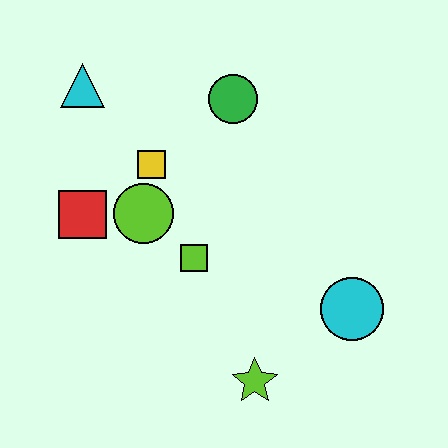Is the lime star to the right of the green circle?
Yes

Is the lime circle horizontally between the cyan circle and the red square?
Yes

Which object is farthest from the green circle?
The lime star is farthest from the green circle.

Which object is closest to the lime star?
The cyan circle is closest to the lime star.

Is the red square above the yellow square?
No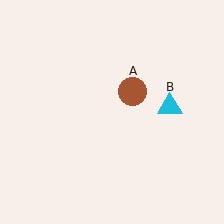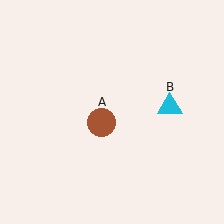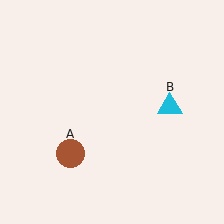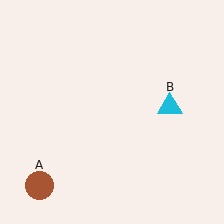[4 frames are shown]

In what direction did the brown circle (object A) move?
The brown circle (object A) moved down and to the left.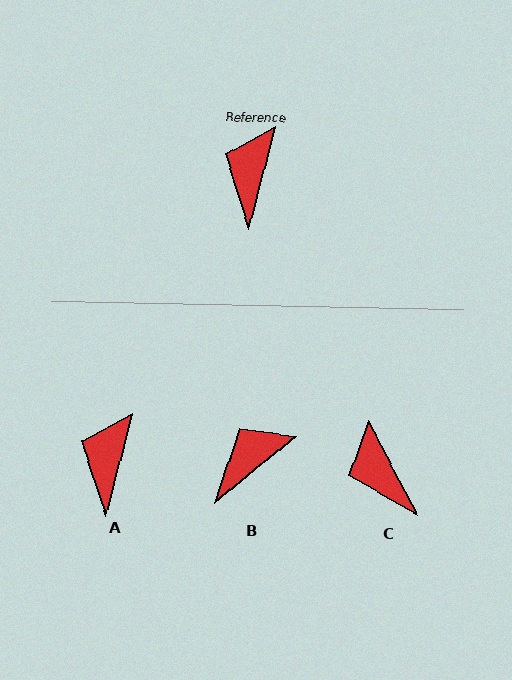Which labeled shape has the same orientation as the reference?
A.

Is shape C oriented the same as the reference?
No, it is off by about 42 degrees.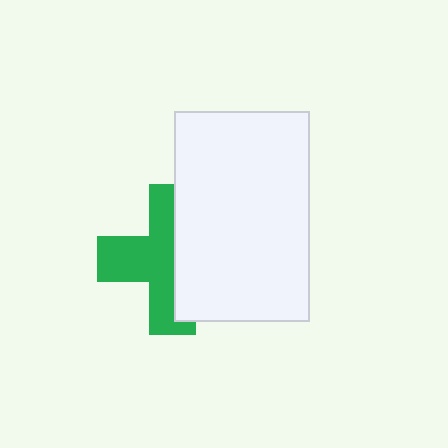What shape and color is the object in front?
The object in front is a white rectangle.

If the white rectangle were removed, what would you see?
You would see the complete green cross.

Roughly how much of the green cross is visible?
About half of it is visible (roughly 54%).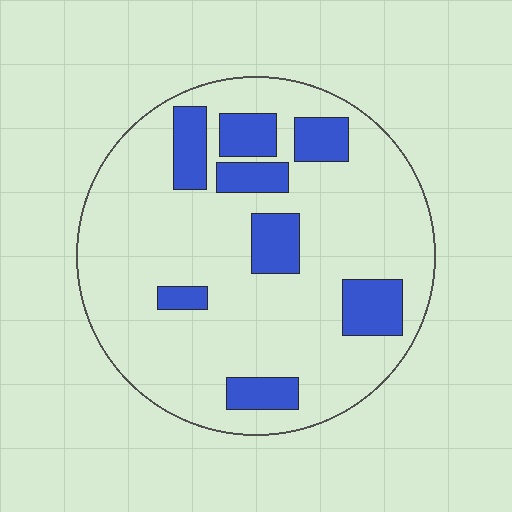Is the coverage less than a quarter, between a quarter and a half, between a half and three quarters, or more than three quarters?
Less than a quarter.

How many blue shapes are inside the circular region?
8.